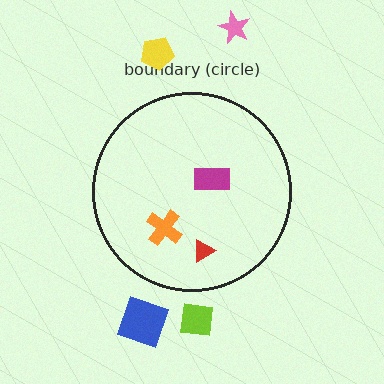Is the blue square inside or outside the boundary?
Outside.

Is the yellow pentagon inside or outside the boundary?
Outside.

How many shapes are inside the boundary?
3 inside, 4 outside.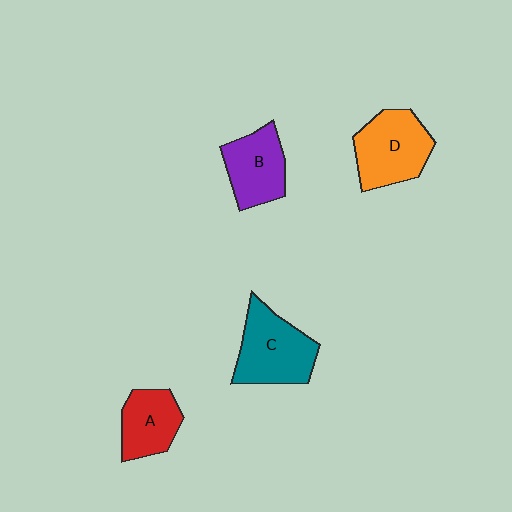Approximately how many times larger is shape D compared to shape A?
Approximately 1.4 times.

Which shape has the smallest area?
Shape A (red).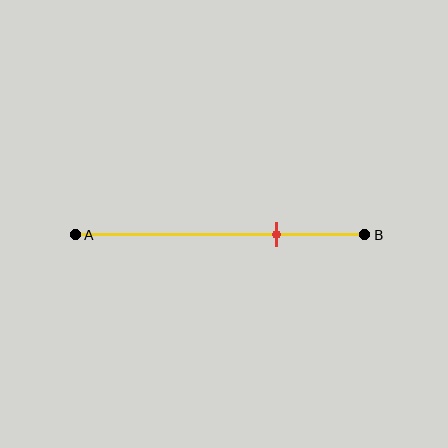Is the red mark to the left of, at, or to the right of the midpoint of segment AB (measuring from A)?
The red mark is to the right of the midpoint of segment AB.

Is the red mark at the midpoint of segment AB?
No, the mark is at about 70% from A, not at the 50% midpoint.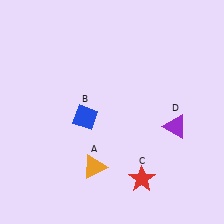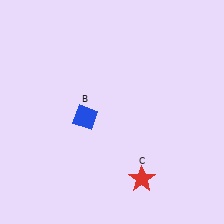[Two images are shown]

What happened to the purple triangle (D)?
The purple triangle (D) was removed in Image 2. It was in the bottom-right area of Image 1.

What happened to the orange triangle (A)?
The orange triangle (A) was removed in Image 2. It was in the bottom-left area of Image 1.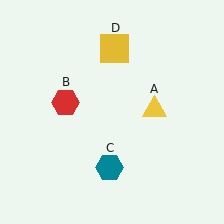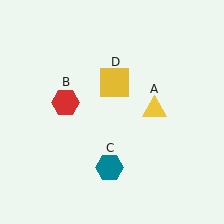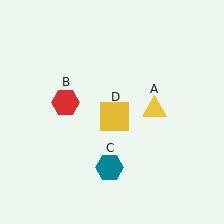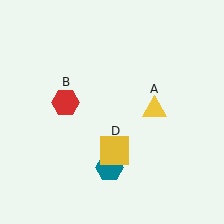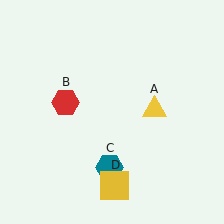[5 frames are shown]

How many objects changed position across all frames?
1 object changed position: yellow square (object D).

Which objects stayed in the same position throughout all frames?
Yellow triangle (object A) and red hexagon (object B) and teal hexagon (object C) remained stationary.